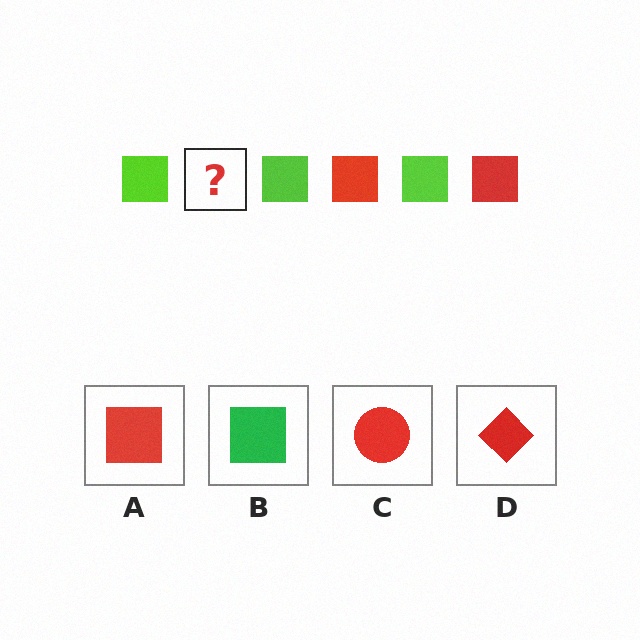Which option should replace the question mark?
Option A.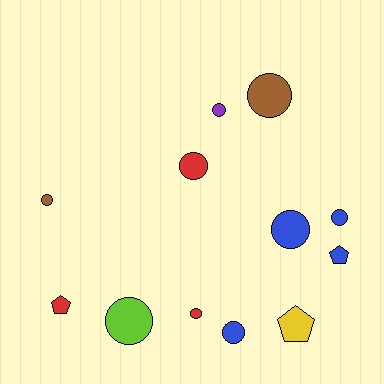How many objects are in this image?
There are 12 objects.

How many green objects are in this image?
There are no green objects.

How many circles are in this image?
There are 9 circles.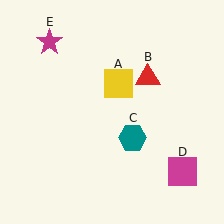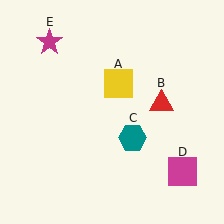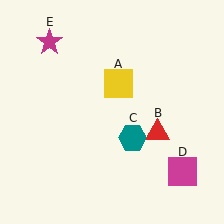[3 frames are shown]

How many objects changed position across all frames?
1 object changed position: red triangle (object B).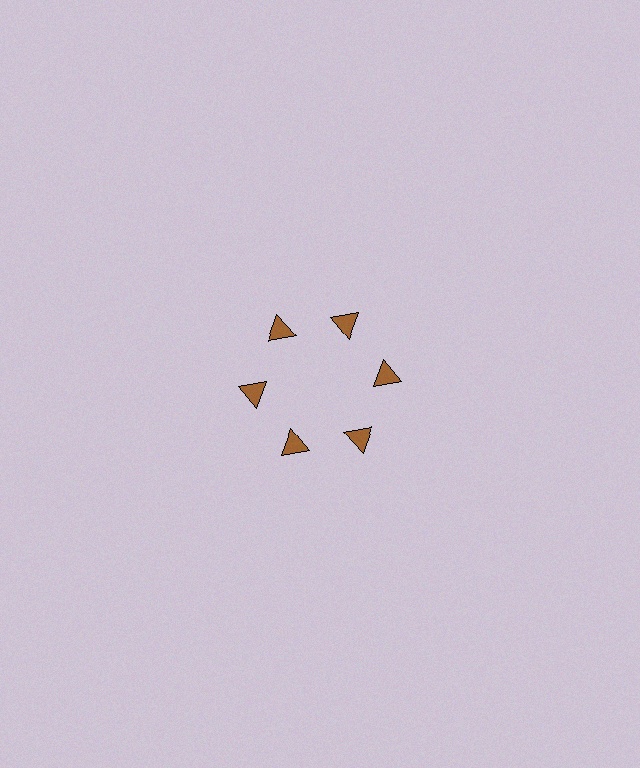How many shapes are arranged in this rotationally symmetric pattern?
There are 6 shapes, arranged in 6 groups of 1.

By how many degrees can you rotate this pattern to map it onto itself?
The pattern maps onto itself every 60 degrees of rotation.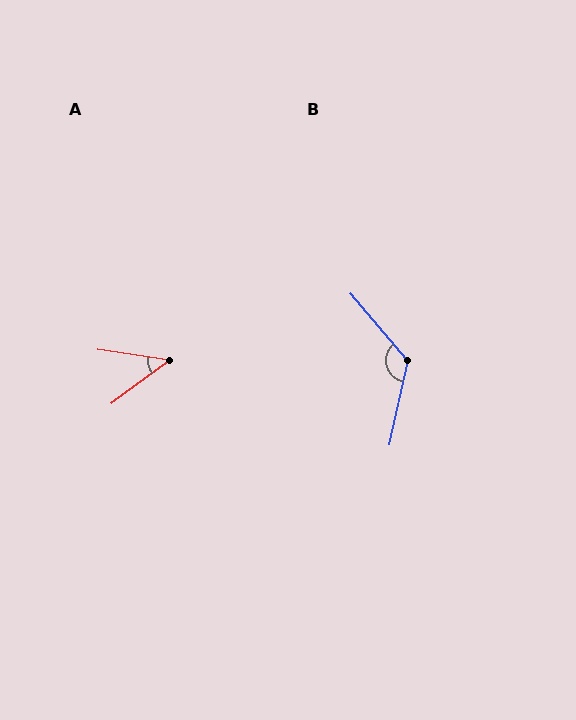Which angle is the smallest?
A, at approximately 45 degrees.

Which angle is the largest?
B, at approximately 127 degrees.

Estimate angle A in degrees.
Approximately 45 degrees.